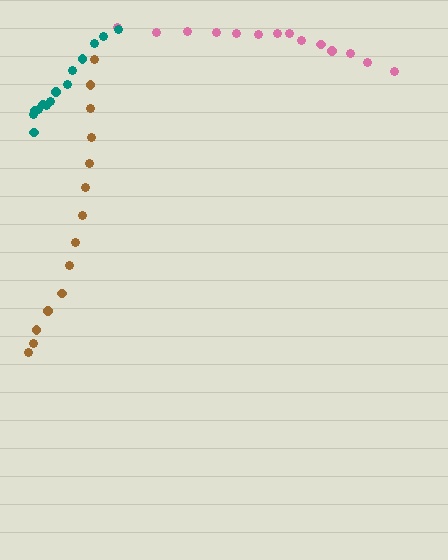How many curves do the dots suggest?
There are 3 distinct paths.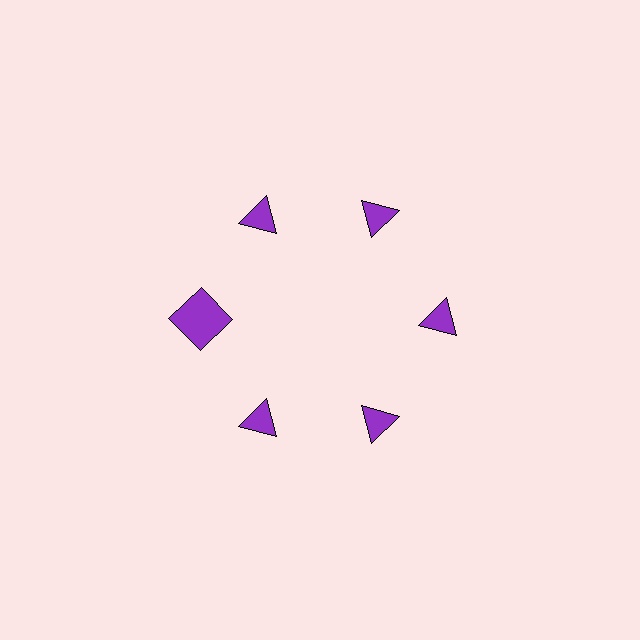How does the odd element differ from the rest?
It has a different shape: square instead of triangle.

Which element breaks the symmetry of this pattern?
The purple square at roughly the 9 o'clock position breaks the symmetry. All other shapes are purple triangles.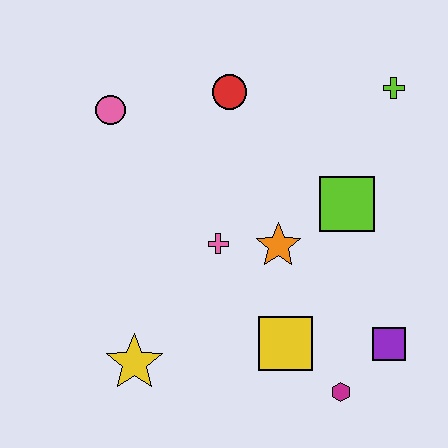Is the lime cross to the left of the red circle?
No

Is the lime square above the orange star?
Yes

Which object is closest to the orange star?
The pink cross is closest to the orange star.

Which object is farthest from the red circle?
The magenta hexagon is farthest from the red circle.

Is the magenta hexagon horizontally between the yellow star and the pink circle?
No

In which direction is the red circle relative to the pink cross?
The red circle is above the pink cross.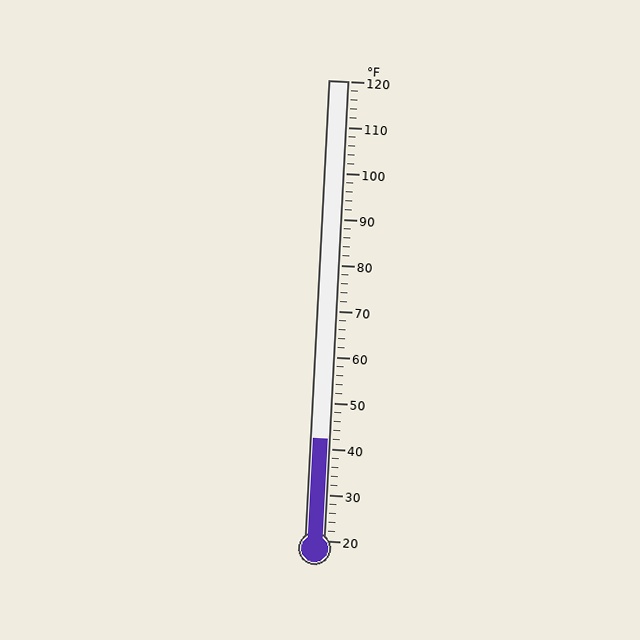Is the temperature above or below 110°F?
The temperature is below 110°F.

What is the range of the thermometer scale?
The thermometer scale ranges from 20°F to 120°F.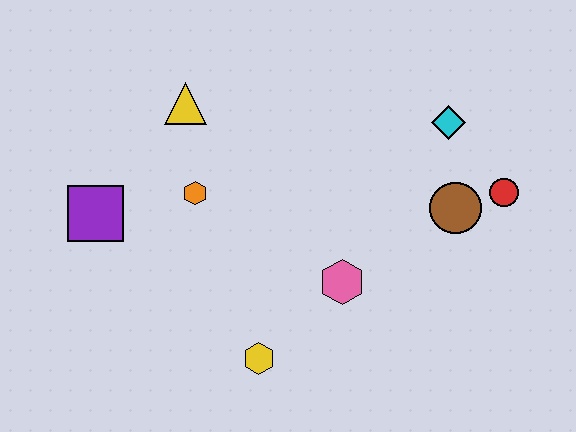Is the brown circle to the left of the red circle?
Yes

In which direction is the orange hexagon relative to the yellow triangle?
The orange hexagon is below the yellow triangle.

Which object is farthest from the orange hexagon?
The red circle is farthest from the orange hexagon.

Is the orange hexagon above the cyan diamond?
No